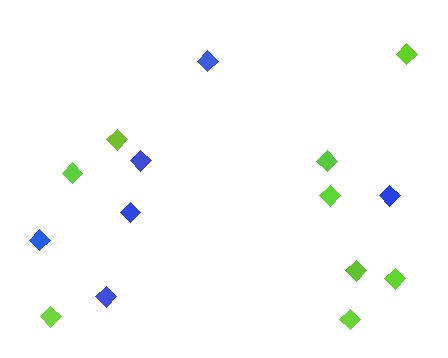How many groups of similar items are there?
There are 2 groups: one group of blue diamonds (6) and one group of lime diamonds (9).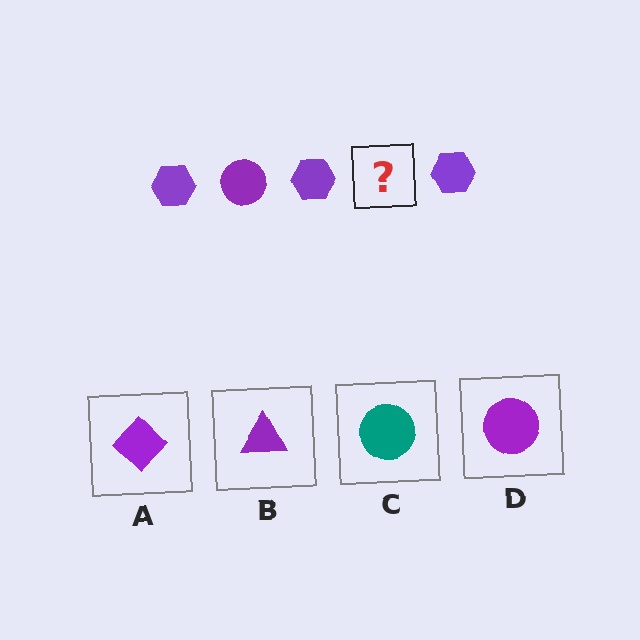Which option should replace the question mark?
Option D.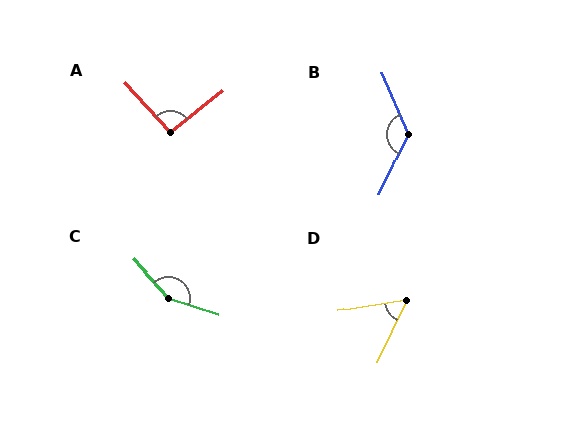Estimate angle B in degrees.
Approximately 132 degrees.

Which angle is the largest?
C, at approximately 150 degrees.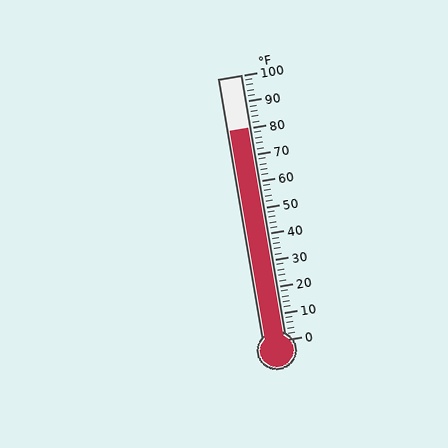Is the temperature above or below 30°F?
The temperature is above 30°F.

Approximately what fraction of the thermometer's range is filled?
The thermometer is filled to approximately 80% of its range.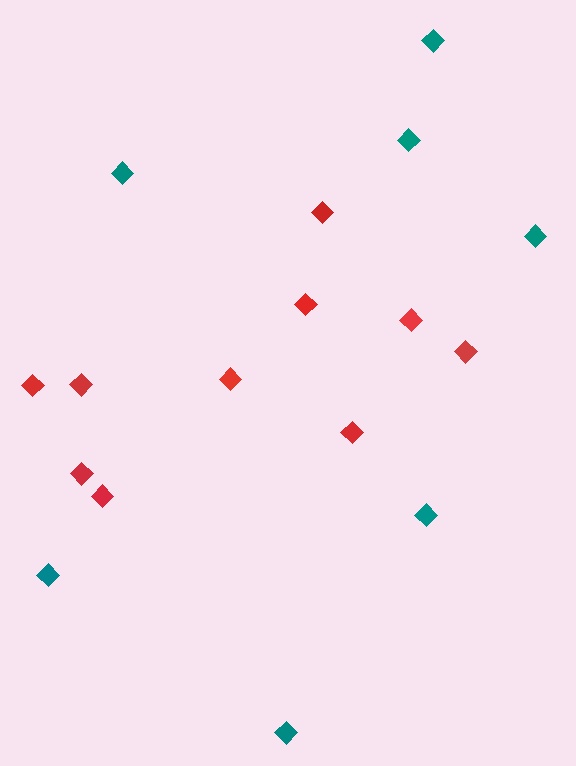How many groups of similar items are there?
There are 2 groups: one group of red diamonds (10) and one group of teal diamonds (7).